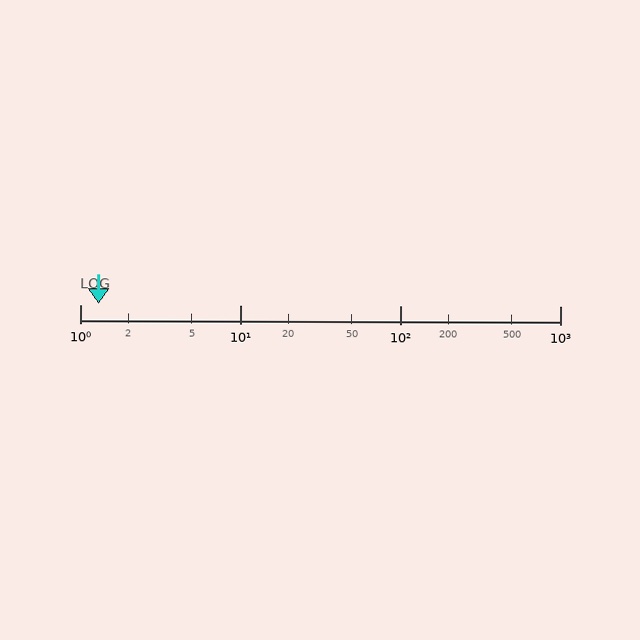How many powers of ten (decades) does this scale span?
The scale spans 3 decades, from 1 to 1000.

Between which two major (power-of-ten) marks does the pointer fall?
The pointer is between 1 and 10.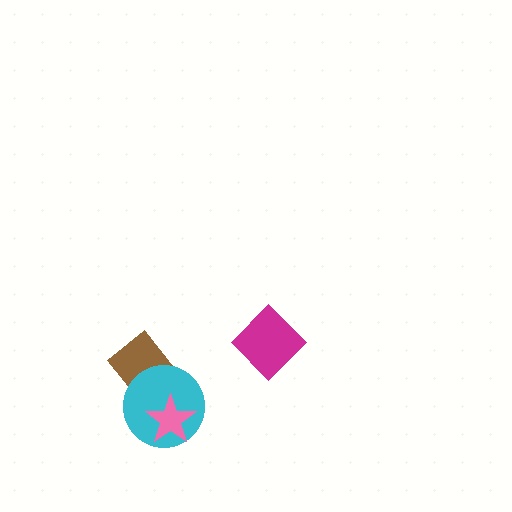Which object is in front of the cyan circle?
The pink star is in front of the cyan circle.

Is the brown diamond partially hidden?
Yes, it is partially covered by another shape.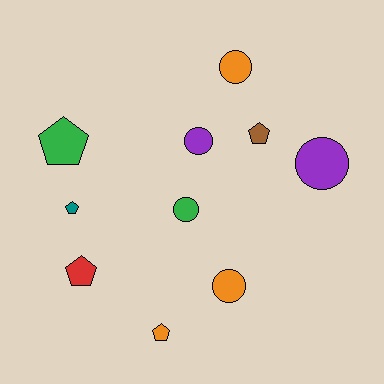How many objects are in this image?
There are 10 objects.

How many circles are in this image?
There are 5 circles.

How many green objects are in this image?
There are 2 green objects.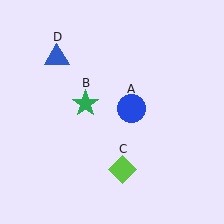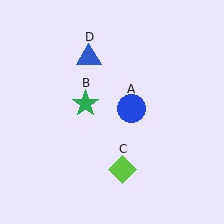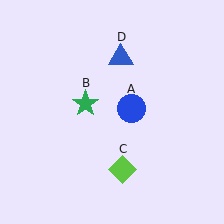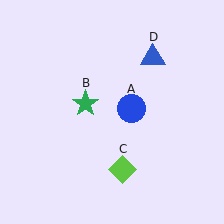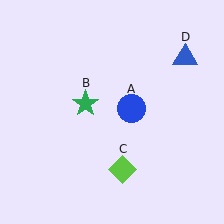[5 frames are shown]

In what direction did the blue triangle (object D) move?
The blue triangle (object D) moved right.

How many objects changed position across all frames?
1 object changed position: blue triangle (object D).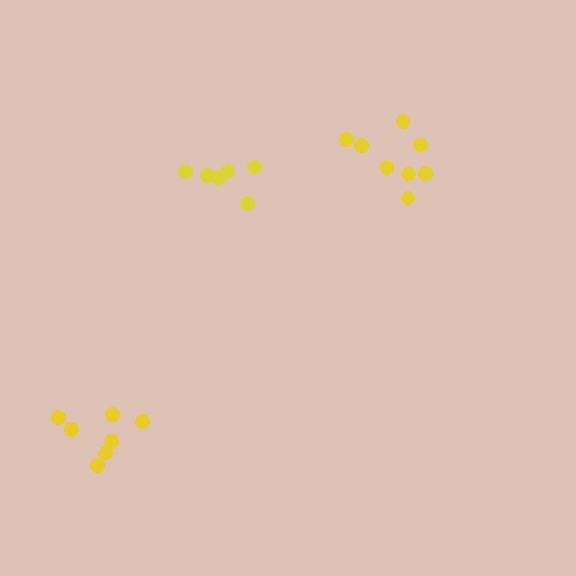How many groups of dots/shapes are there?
There are 3 groups.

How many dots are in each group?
Group 1: 7 dots, Group 2: 8 dots, Group 3: 6 dots (21 total).